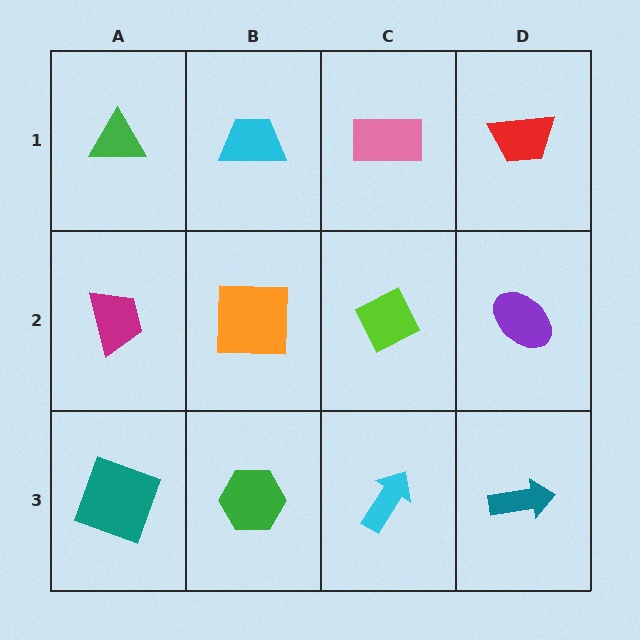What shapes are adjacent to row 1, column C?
A lime diamond (row 2, column C), a cyan trapezoid (row 1, column B), a red trapezoid (row 1, column D).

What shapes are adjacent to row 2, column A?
A green triangle (row 1, column A), a teal square (row 3, column A), an orange square (row 2, column B).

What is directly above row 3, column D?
A purple ellipse.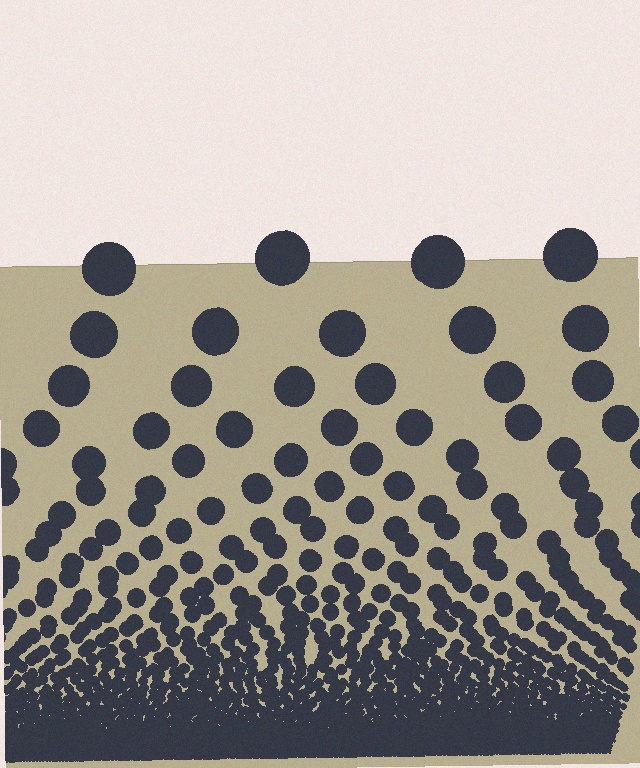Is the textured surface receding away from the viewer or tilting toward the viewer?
The surface appears to tilt toward the viewer. Texture elements get larger and sparser toward the top.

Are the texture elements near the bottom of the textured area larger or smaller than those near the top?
Smaller. The gradient is inverted — elements near the bottom are smaller and denser.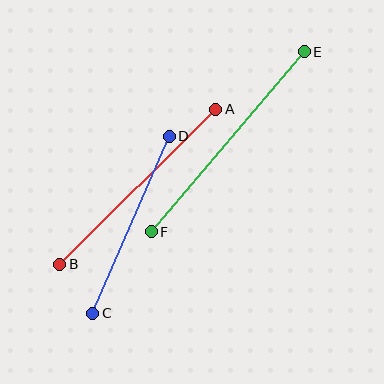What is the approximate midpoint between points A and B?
The midpoint is at approximately (138, 187) pixels.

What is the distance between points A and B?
The distance is approximately 220 pixels.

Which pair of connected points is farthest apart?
Points E and F are farthest apart.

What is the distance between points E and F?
The distance is approximately 236 pixels.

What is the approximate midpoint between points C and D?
The midpoint is at approximately (131, 225) pixels.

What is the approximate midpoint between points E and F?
The midpoint is at approximately (228, 142) pixels.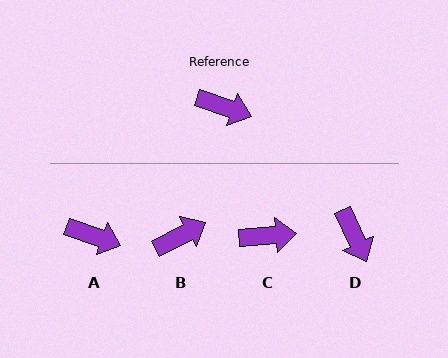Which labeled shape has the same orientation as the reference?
A.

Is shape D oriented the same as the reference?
No, it is off by about 46 degrees.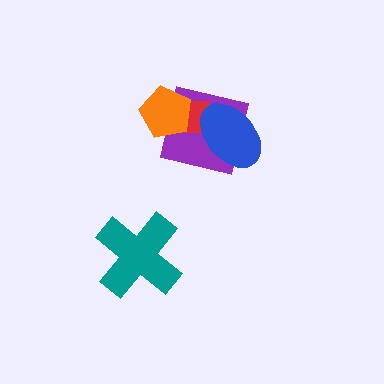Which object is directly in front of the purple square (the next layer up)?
The red rectangle is directly in front of the purple square.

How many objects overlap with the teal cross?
0 objects overlap with the teal cross.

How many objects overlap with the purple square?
3 objects overlap with the purple square.